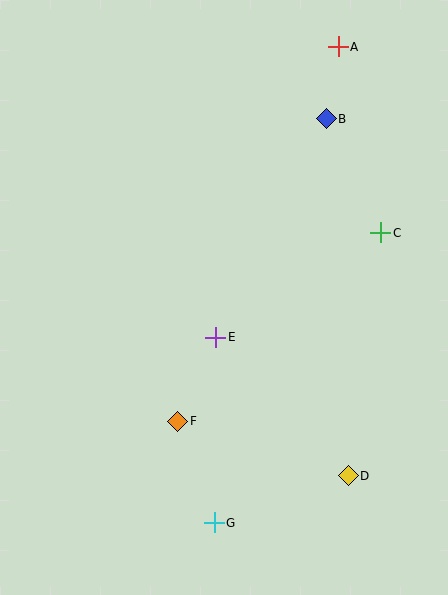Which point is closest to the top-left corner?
Point A is closest to the top-left corner.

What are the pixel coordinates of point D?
Point D is at (348, 476).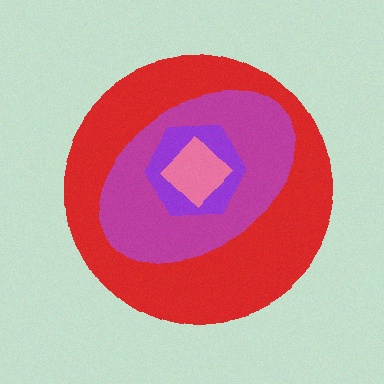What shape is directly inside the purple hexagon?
The pink diamond.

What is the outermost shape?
The red circle.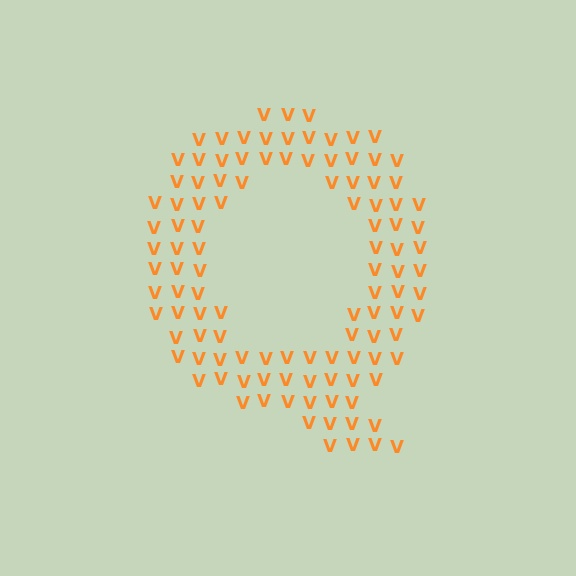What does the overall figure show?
The overall figure shows the letter Q.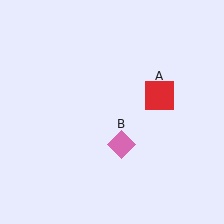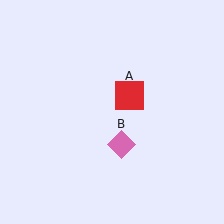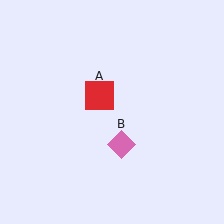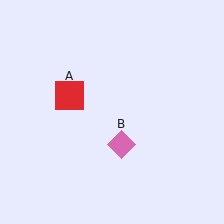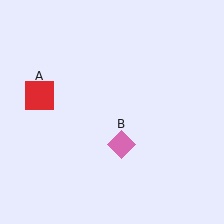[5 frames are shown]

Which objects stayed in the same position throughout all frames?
Pink diamond (object B) remained stationary.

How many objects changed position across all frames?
1 object changed position: red square (object A).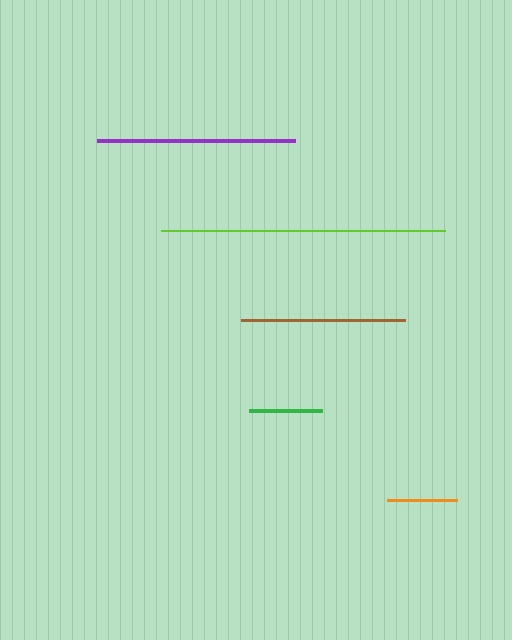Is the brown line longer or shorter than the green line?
The brown line is longer than the green line.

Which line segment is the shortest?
The orange line is the shortest at approximately 70 pixels.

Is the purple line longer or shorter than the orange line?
The purple line is longer than the orange line.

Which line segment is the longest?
The lime line is the longest at approximately 284 pixels.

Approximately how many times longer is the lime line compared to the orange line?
The lime line is approximately 4.0 times the length of the orange line.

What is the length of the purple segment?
The purple segment is approximately 198 pixels long.